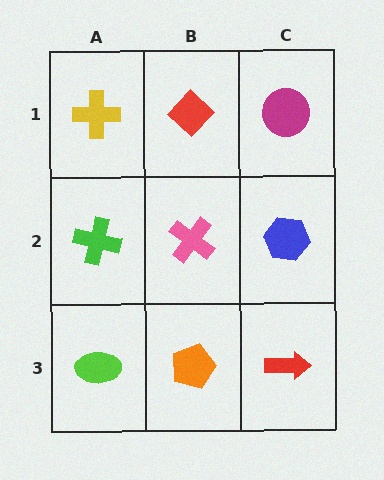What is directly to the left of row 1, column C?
A red diamond.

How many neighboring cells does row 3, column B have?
3.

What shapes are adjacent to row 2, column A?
A yellow cross (row 1, column A), a lime ellipse (row 3, column A), a pink cross (row 2, column B).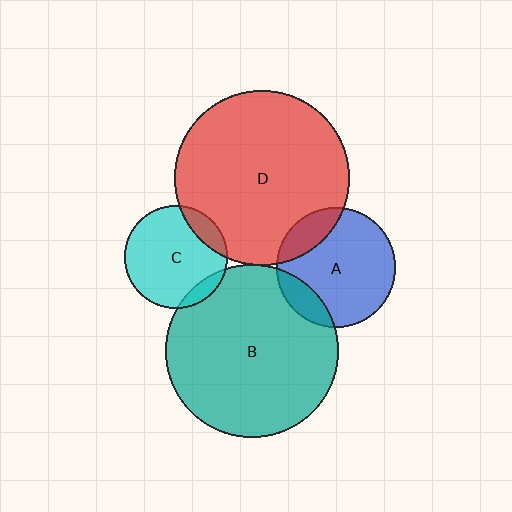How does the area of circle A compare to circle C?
Approximately 1.4 times.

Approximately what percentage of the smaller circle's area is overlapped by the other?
Approximately 10%.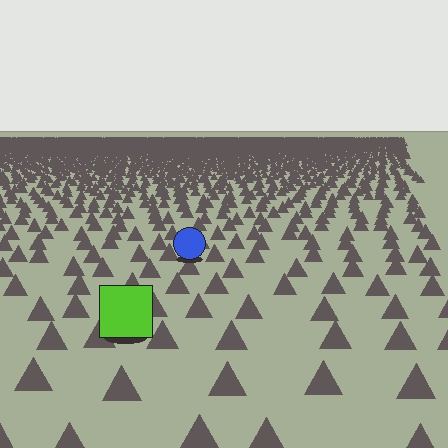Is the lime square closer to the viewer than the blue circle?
Yes. The lime square is closer — you can tell from the texture gradient: the ground texture is coarser near it.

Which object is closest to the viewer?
The lime square is closest. The texture marks near it are larger and more spread out.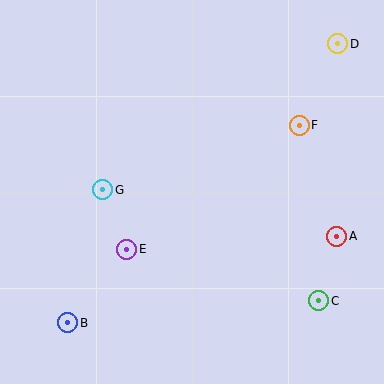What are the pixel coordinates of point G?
Point G is at (103, 190).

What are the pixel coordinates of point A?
Point A is at (337, 236).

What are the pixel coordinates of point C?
Point C is at (319, 301).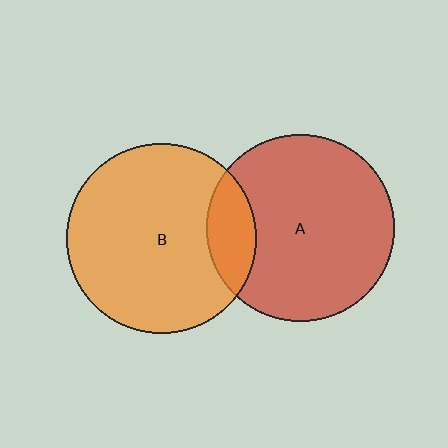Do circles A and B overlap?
Yes.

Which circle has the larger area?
Circle B (orange).